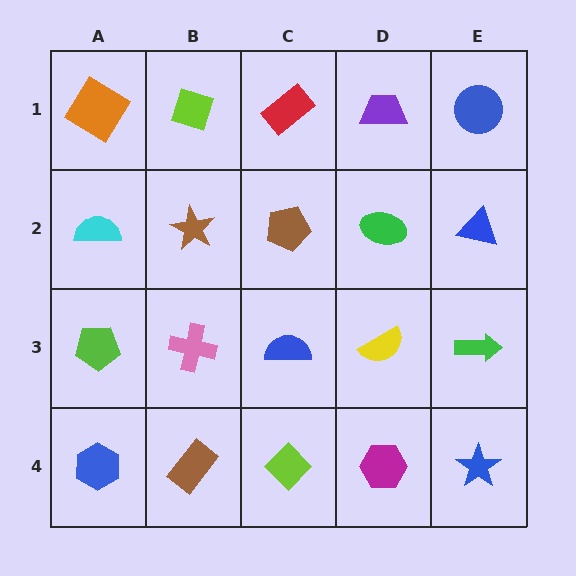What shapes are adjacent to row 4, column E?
A green arrow (row 3, column E), a magenta hexagon (row 4, column D).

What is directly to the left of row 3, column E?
A yellow semicircle.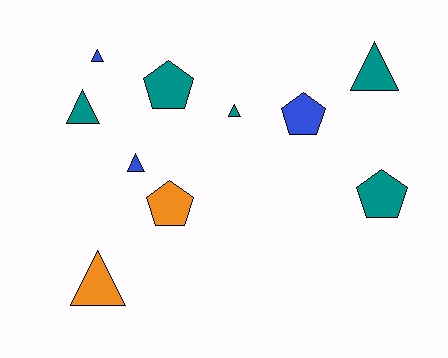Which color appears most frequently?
Teal, with 5 objects.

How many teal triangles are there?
There are 3 teal triangles.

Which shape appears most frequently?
Triangle, with 6 objects.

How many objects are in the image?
There are 10 objects.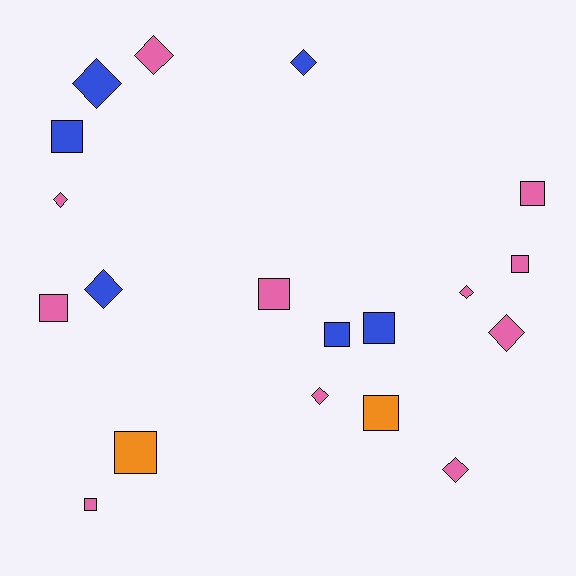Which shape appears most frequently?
Square, with 10 objects.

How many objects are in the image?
There are 19 objects.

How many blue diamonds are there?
There are 3 blue diamonds.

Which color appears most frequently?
Pink, with 11 objects.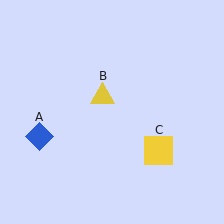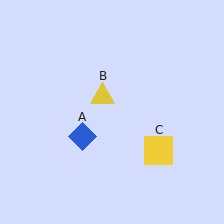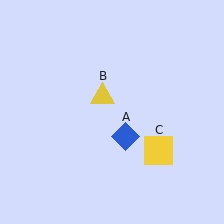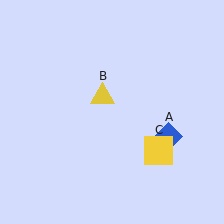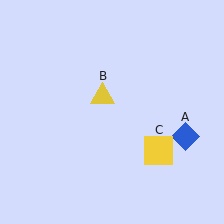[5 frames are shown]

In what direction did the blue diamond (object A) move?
The blue diamond (object A) moved right.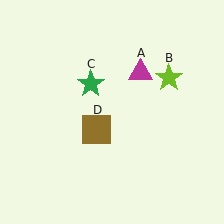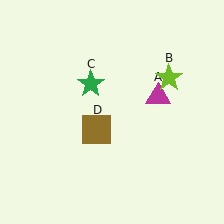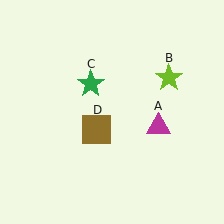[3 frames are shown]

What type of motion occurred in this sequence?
The magenta triangle (object A) rotated clockwise around the center of the scene.